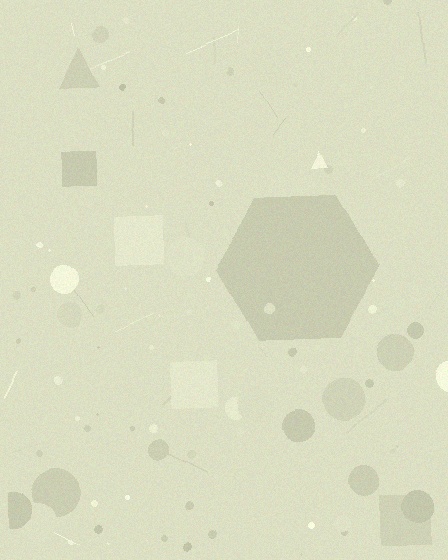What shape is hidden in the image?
A hexagon is hidden in the image.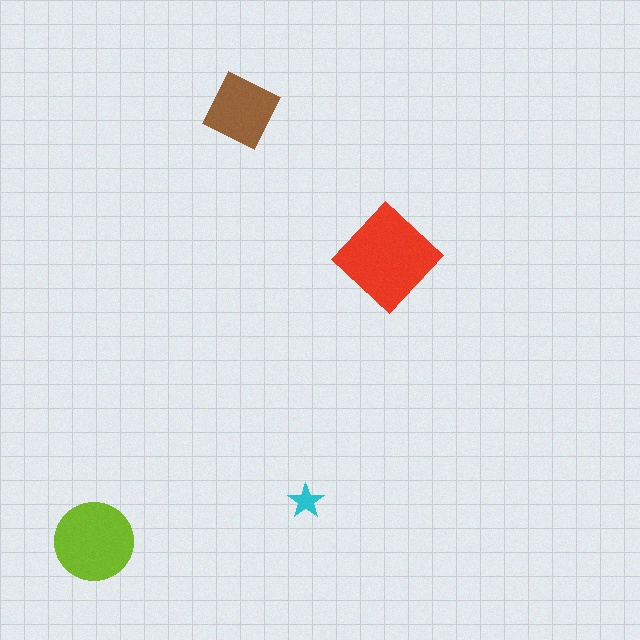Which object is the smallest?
The cyan star.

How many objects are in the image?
There are 4 objects in the image.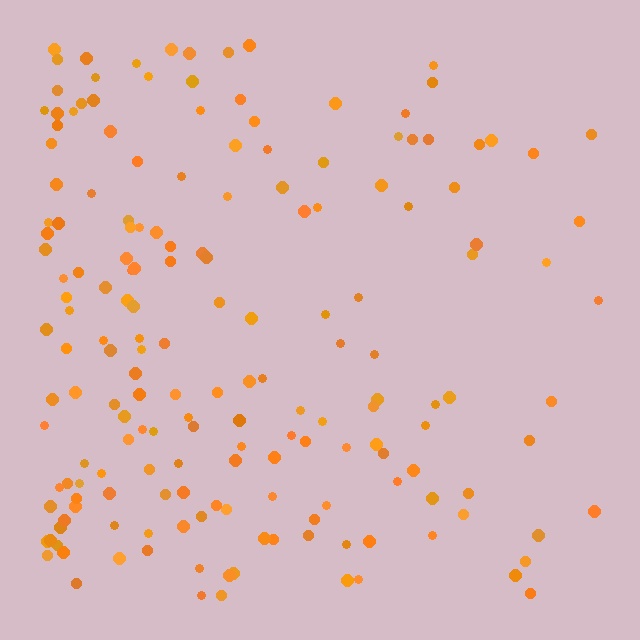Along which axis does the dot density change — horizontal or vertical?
Horizontal.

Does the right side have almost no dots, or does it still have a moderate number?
Still a moderate number, just noticeably fewer than the left.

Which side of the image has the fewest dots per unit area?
The right.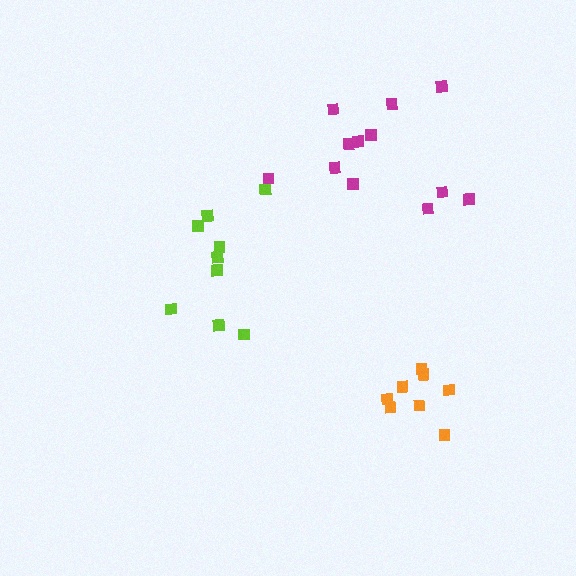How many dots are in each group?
Group 1: 12 dots, Group 2: 9 dots, Group 3: 8 dots (29 total).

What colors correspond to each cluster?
The clusters are colored: magenta, lime, orange.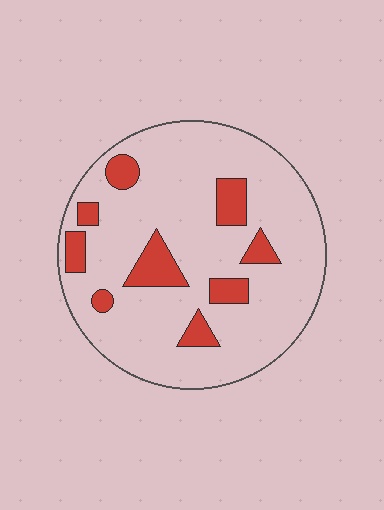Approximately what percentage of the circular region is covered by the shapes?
Approximately 15%.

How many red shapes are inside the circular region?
9.